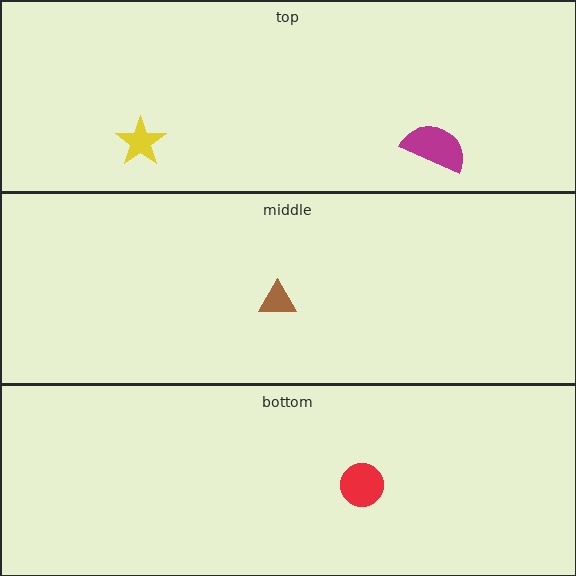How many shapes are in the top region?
2.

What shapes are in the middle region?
The brown triangle.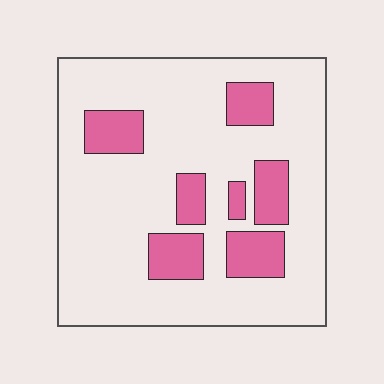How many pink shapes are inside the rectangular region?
7.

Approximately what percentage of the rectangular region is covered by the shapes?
Approximately 20%.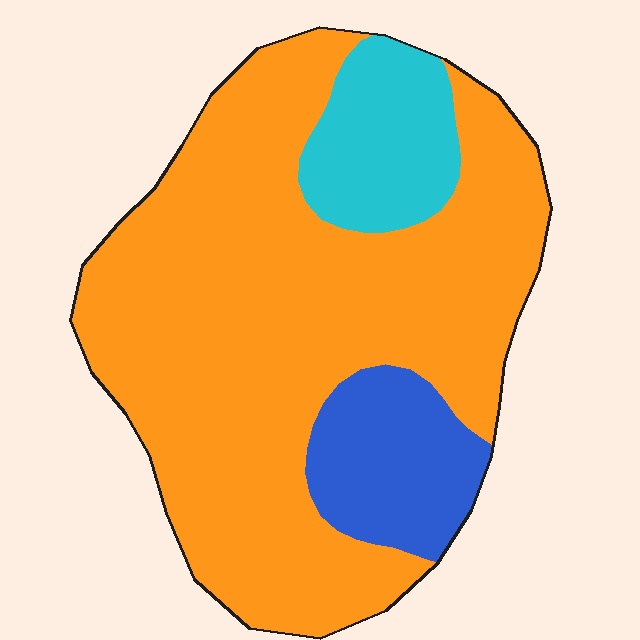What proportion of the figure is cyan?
Cyan covers about 10% of the figure.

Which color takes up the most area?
Orange, at roughly 75%.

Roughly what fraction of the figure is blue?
Blue covers 13% of the figure.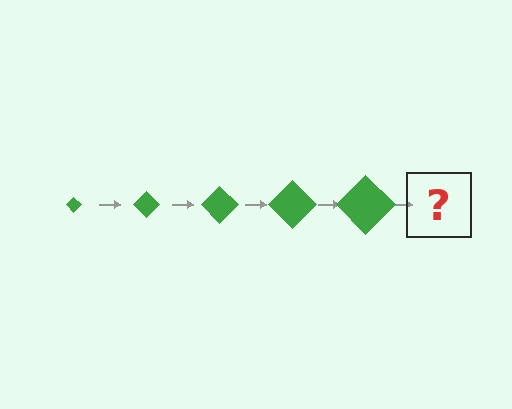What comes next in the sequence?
The next element should be a green diamond, larger than the previous one.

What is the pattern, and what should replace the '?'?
The pattern is that the diamond gets progressively larger each step. The '?' should be a green diamond, larger than the previous one.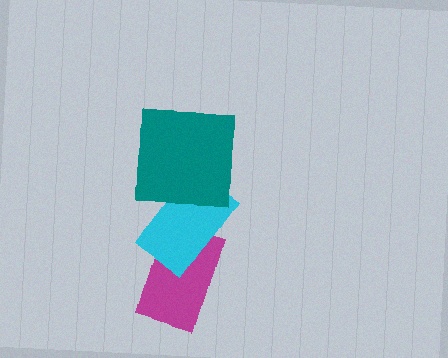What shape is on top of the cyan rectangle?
The teal square is on top of the cyan rectangle.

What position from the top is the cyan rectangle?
The cyan rectangle is 2nd from the top.